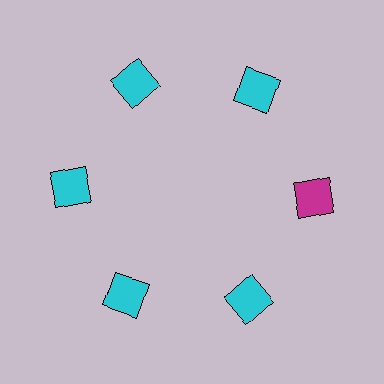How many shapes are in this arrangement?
There are 6 shapes arranged in a ring pattern.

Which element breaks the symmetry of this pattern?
The magenta square at roughly the 3 o'clock position breaks the symmetry. All other shapes are cyan squares.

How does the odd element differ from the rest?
It has a different color: magenta instead of cyan.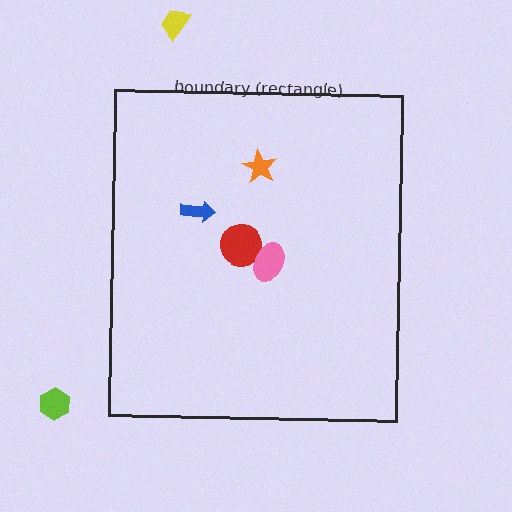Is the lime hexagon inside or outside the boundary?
Outside.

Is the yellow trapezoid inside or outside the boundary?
Outside.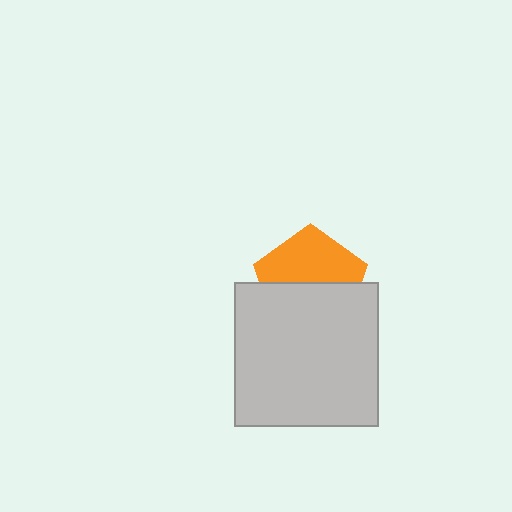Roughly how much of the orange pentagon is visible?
About half of it is visible (roughly 49%).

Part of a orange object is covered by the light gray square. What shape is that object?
It is a pentagon.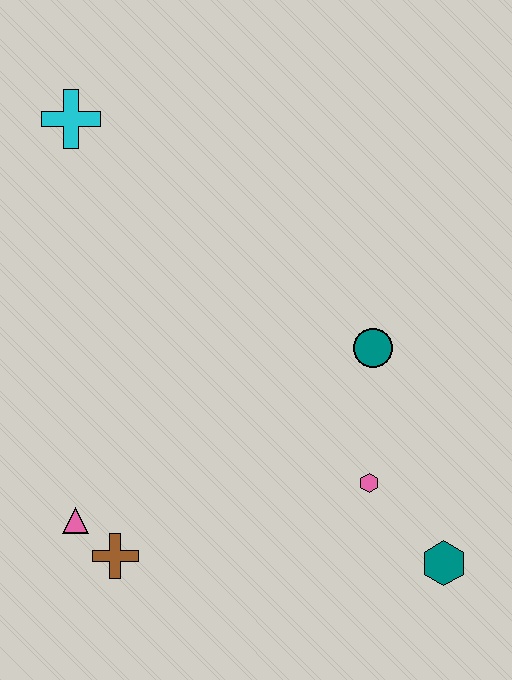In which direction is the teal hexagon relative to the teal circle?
The teal hexagon is below the teal circle.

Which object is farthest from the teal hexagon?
The cyan cross is farthest from the teal hexagon.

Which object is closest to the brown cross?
The pink triangle is closest to the brown cross.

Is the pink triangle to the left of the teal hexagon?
Yes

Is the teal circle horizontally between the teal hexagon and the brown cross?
Yes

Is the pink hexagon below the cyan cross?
Yes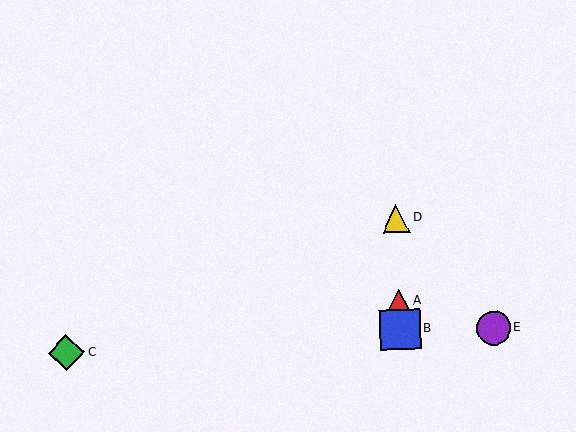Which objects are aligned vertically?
Objects A, B, D are aligned vertically.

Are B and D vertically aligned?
Yes, both are at x≈400.